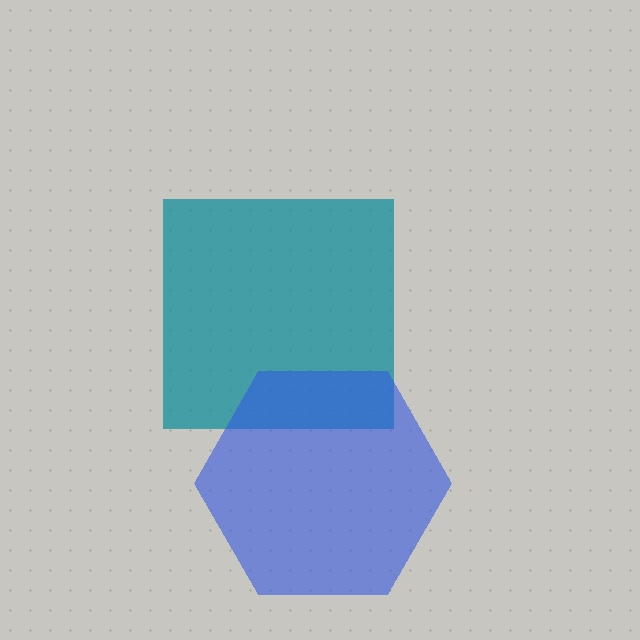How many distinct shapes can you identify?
There are 2 distinct shapes: a teal square, a blue hexagon.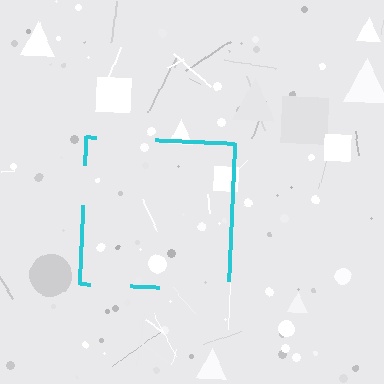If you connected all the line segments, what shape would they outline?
They would outline a square.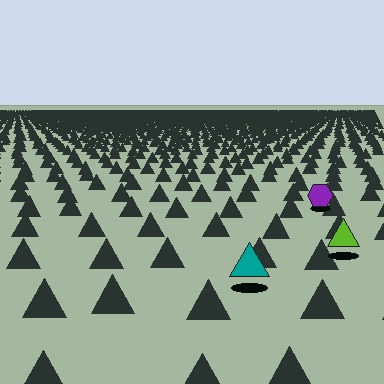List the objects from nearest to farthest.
From nearest to farthest: the teal triangle, the lime triangle, the purple hexagon.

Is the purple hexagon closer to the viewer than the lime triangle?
No. The lime triangle is closer — you can tell from the texture gradient: the ground texture is coarser near it.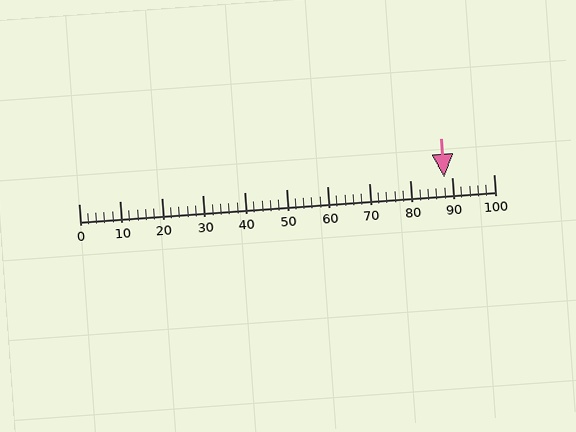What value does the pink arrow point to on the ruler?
The pink arrow points to approximately 88.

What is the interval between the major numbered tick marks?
The major tick marks are spaced 10 units apart.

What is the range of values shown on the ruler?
The ruler shows values from 0 to 100.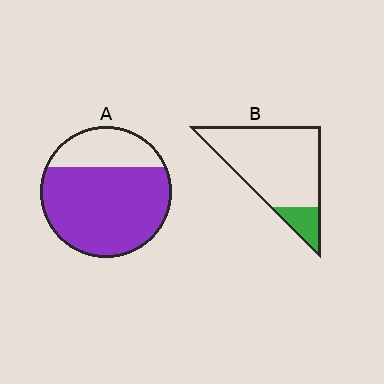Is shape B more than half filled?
No.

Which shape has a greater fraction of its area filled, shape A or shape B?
Shape A.